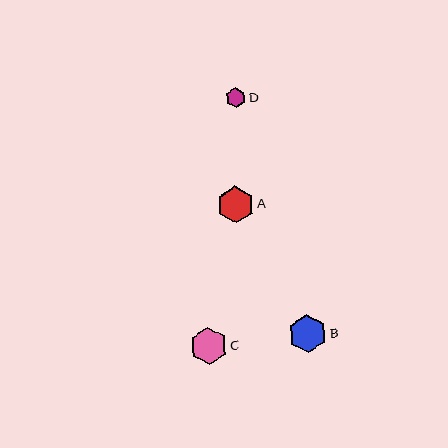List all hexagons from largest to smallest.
From largest to smallest: B, C, A, D.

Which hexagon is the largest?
Hexagon B is the largest with a size of approximately 38 pixels.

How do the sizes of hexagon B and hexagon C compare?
Hexagon B and hexagon C are approximately the same size.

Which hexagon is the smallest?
Hexagon D is the smallest with a size of approximately 20 pixels.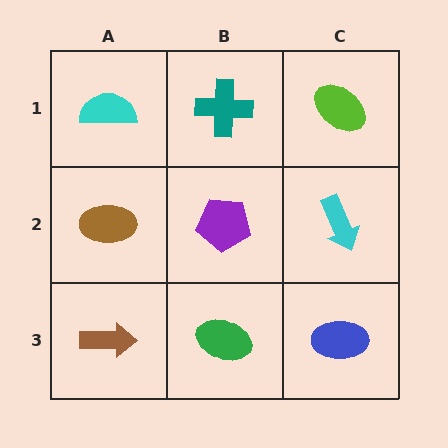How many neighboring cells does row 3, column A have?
2.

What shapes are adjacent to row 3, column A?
A brown ellipse (row 2, column A), a green ellipse (row 3, column B).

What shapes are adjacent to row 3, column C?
A cyan arrow (row 2, column C), a green ellipse (row 3, column B).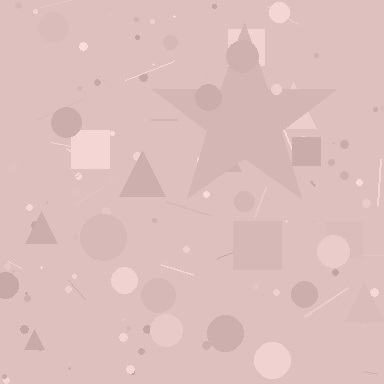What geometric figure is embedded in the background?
A star is embedded in the background.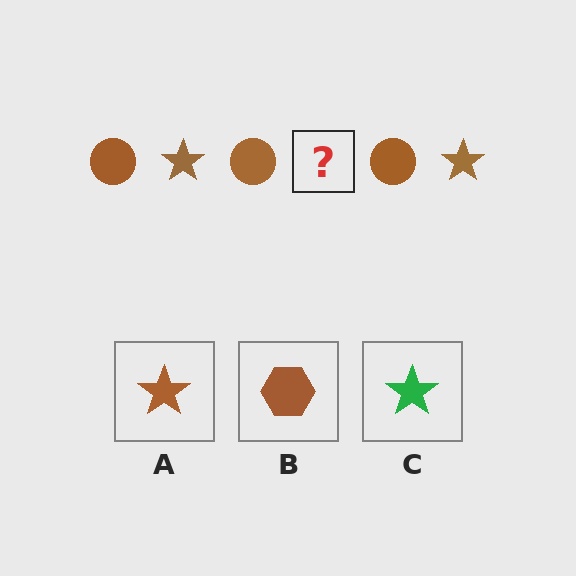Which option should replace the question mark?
Option A.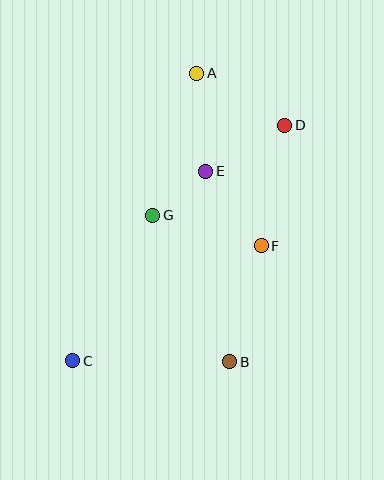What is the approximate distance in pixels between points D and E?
The distance between D and E is approximately 92 pixels.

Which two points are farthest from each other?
Points C and D are farthest from each other.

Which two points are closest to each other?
Points E and G are closest to each other.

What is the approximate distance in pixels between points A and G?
The distance between A and G is approximately 149 pixels.